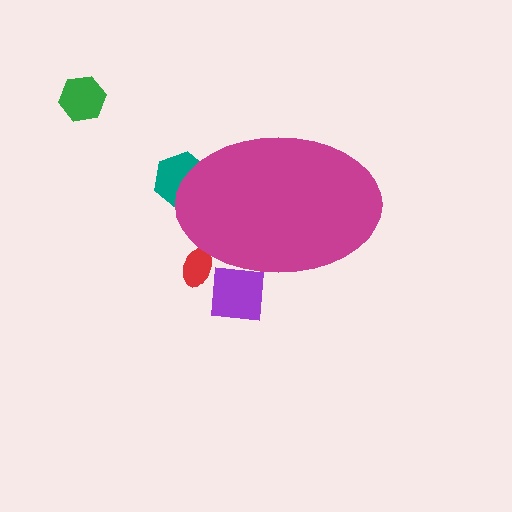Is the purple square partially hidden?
Yes, the purple square is partially hidden behind the magenta ellipse.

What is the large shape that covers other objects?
A magenta ellipse.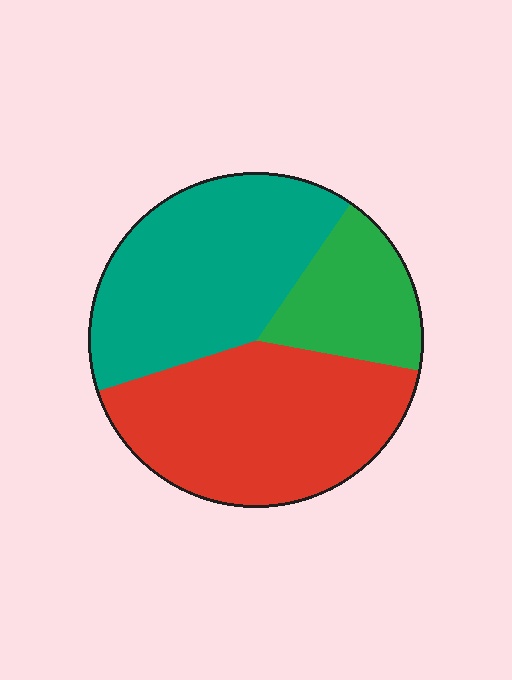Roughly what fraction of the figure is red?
Red covers 42% of the figure.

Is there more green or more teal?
Teal.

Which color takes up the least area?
Green, at roughly 20%.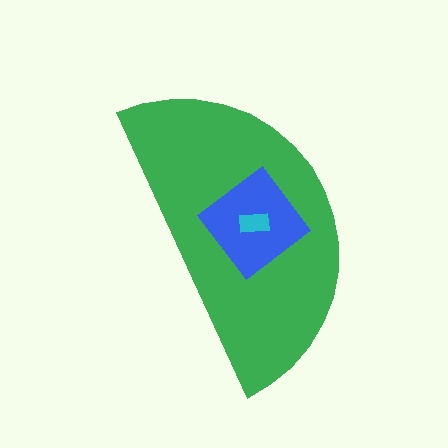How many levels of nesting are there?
3.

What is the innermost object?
The cyan rectangle.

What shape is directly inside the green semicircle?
The blue diamond.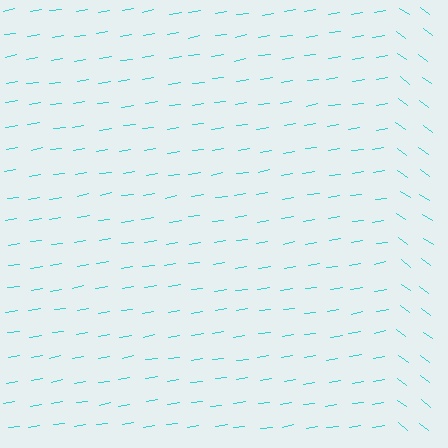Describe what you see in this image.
The image is filled with small cyan line segments. A rectangle region in the image has lines oriented differently from the surrounding lines, creating a visible texture boundary.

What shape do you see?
I see a rectangle.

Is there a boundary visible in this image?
Yes, there is a texture boundary formed by a change in line orientation.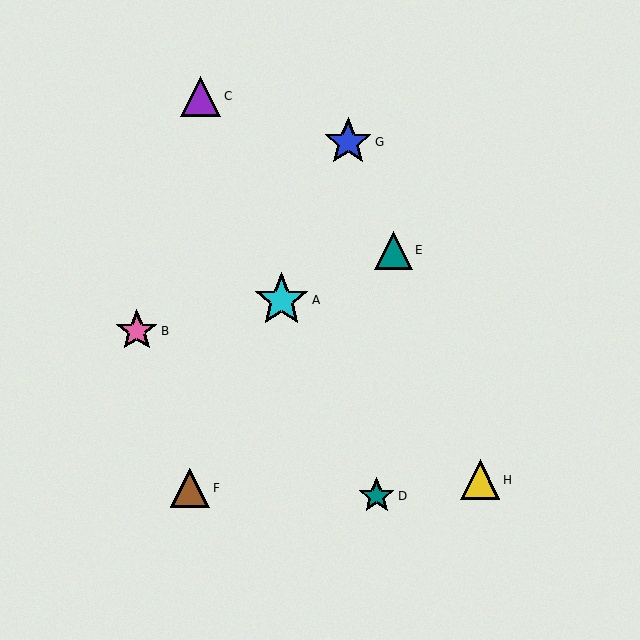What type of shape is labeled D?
Shape D is a teal star.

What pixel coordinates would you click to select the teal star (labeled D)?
Click at (377, 496) to select the teal star D.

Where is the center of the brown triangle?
The center of the brown triangle is at (190, 488).